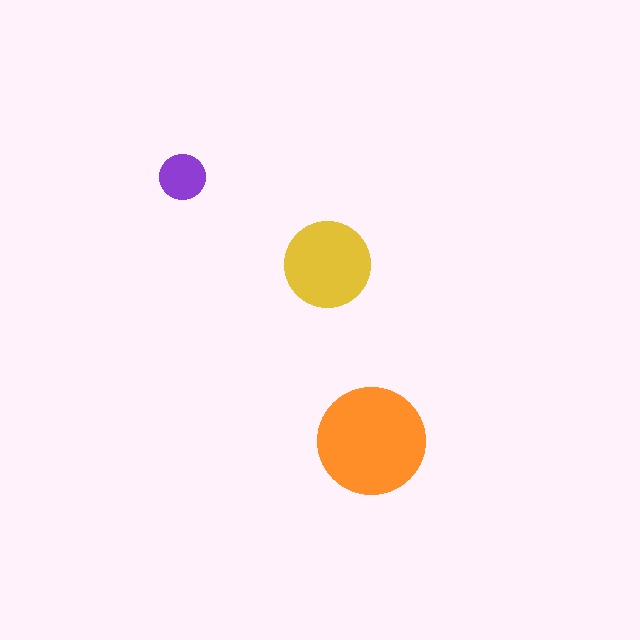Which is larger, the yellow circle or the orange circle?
The orange one.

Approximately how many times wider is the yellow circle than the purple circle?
About 2 times wider.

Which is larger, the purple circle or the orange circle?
The orange one.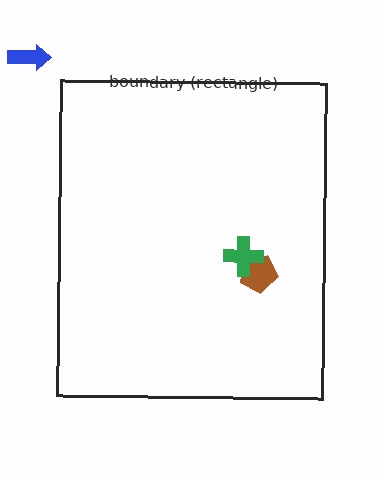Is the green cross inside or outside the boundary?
Inside.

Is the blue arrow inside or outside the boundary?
Outside.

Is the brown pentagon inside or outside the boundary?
Inside.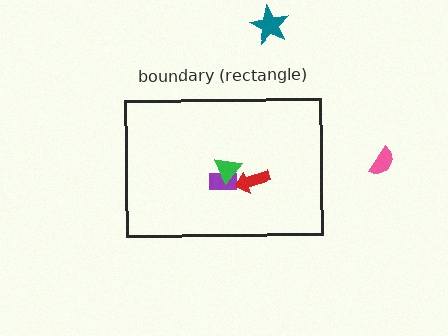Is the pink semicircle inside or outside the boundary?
Outside.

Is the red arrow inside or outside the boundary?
Inside.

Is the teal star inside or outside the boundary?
Outside.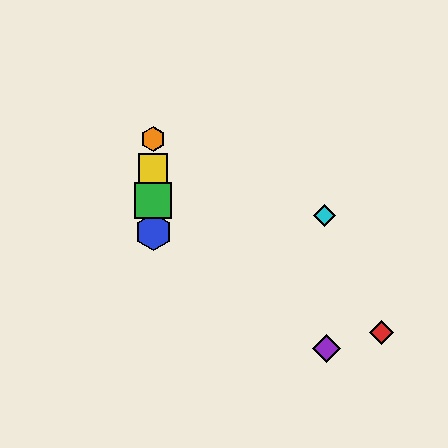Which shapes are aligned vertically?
The blue hexagon, the green square, the yellow square, the orange hexagon are aligned vertically.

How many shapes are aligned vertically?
4 shapes (the blue hexagon, the green square, the yellow square, the orange hexagon) are aligned vertically.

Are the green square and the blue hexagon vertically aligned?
Yes, both are at x≈153.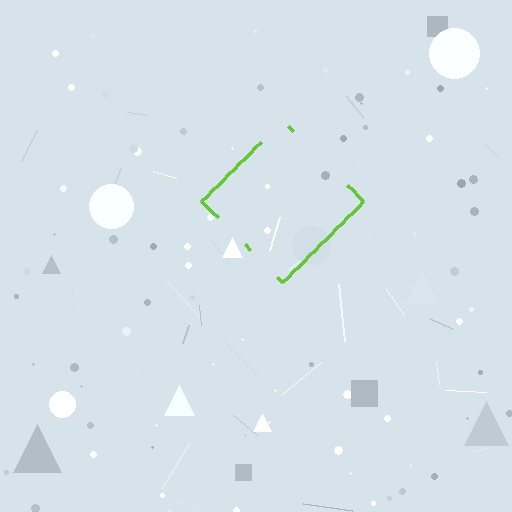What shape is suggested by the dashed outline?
The dashed outline suggests a diamond.